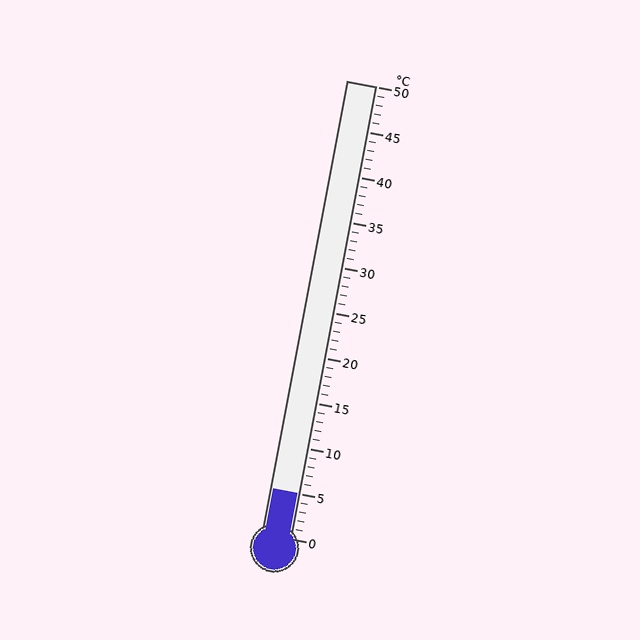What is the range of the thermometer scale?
The thermometer scale ranges from 0°C to 50°C.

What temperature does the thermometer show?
The thermometer shows approximately 5°C.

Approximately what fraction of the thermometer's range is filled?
The thermometer is filled to approximately 10% of its range.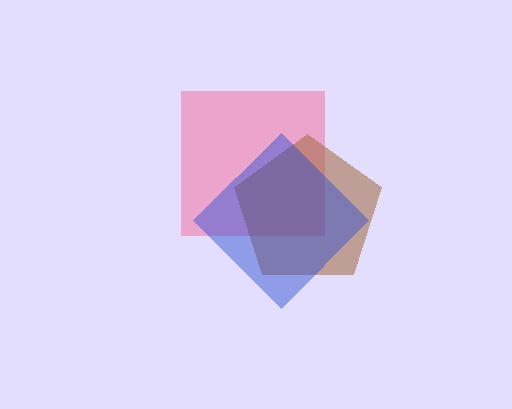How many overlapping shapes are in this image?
There are 3 overlapping shapes in the image.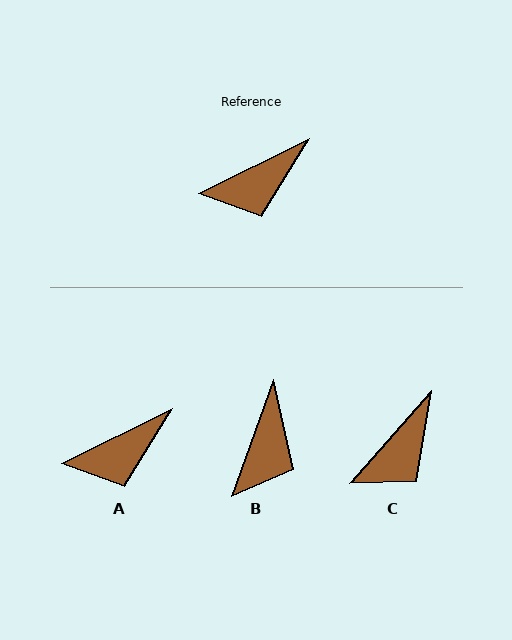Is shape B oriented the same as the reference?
No, it is off by about 43 degrees.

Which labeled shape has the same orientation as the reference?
A.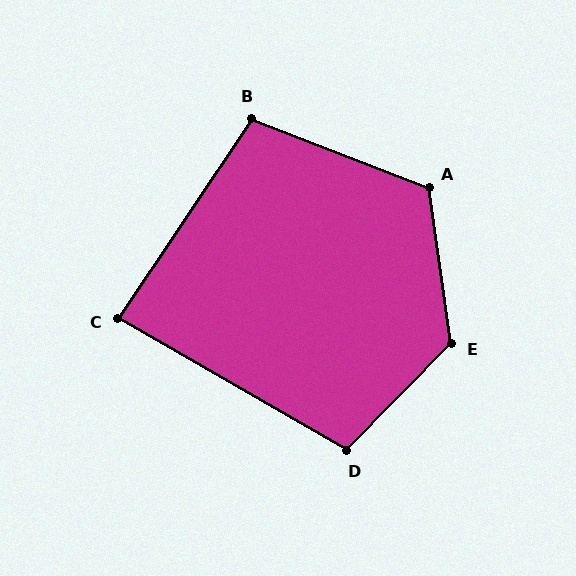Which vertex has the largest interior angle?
E, at approximately 127 degrees.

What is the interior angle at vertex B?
Approximately 103 degrees (obtuse).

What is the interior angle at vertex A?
Approximately 120 degrees (obtuse).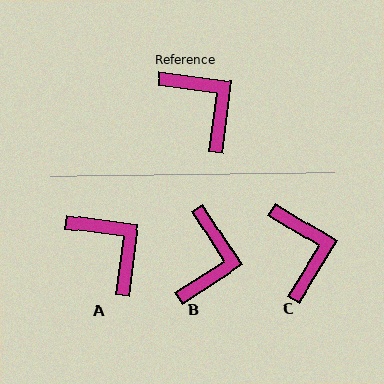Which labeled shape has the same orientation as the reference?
A.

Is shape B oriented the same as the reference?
No, it is off by about 50 degrees.